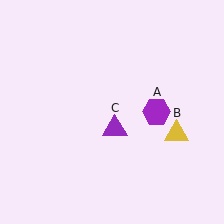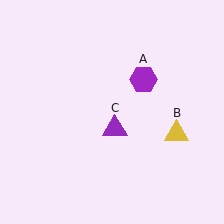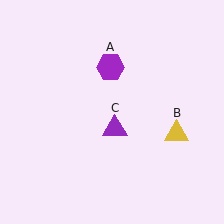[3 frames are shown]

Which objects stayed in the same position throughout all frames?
Yellow triangle (object B) and purple triangle (object C) remained stationary.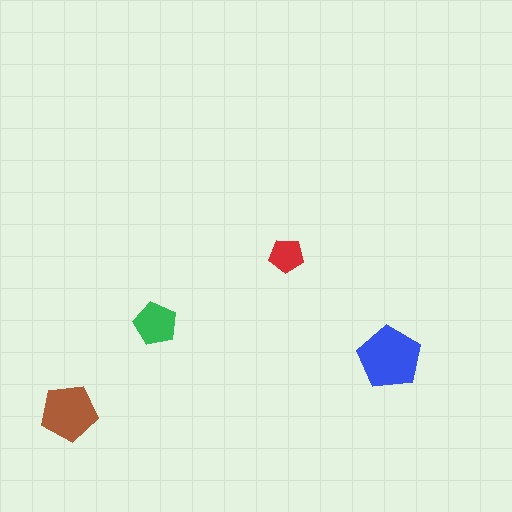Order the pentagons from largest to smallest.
the blue one, the brown one, the green one, the red one.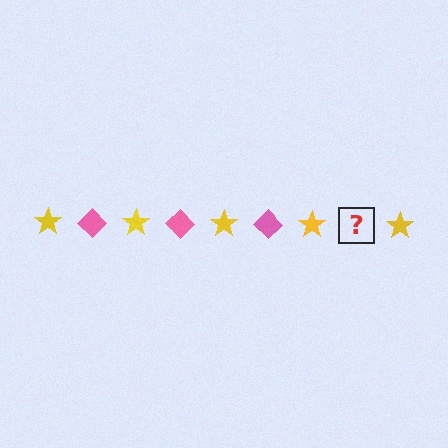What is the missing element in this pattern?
The missing element is a pink diamond.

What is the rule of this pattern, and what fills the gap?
The rule is that the pattern alternates between yellow star and pink diamond. The gap should be filled with a pink diamond.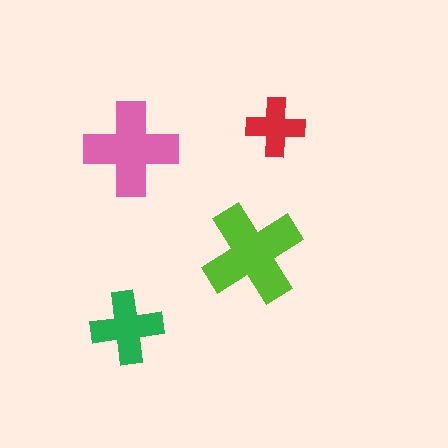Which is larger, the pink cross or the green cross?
The pink one.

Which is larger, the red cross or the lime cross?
The lime one.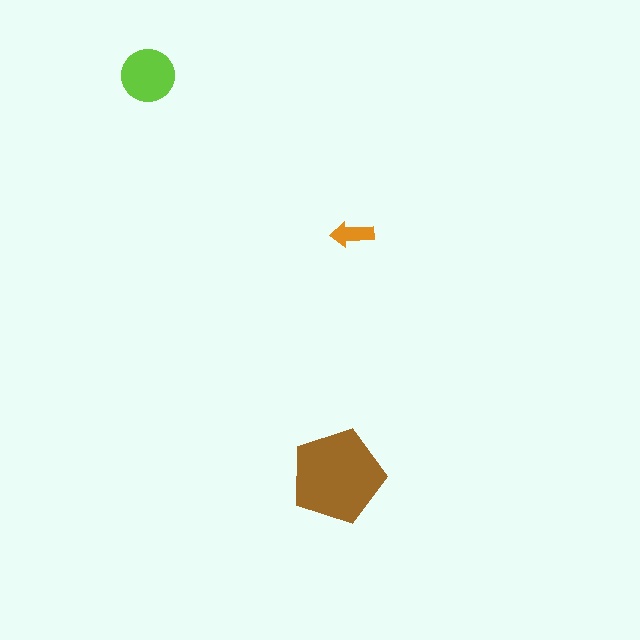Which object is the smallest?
The orange arrow.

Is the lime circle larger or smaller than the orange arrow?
Larger.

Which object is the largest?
The brown pentagon.